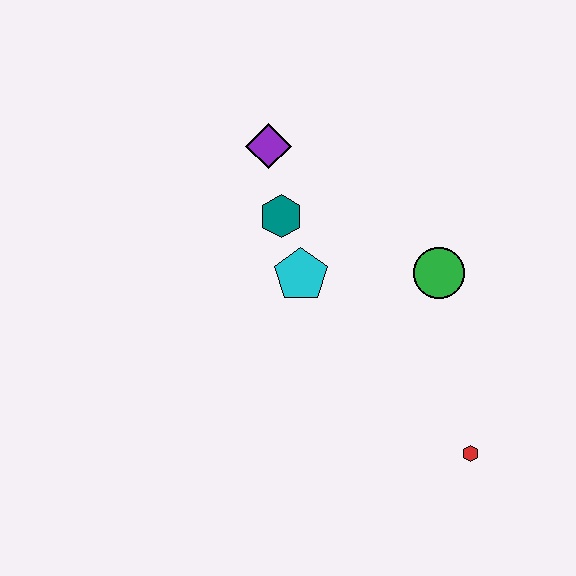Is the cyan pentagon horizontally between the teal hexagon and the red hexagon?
Yes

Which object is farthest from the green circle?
The purple diamond is farthest from the green circle.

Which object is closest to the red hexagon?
The green circle is closest to the red hexagon.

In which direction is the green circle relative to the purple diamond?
The green circle is to the right of the purple diamond.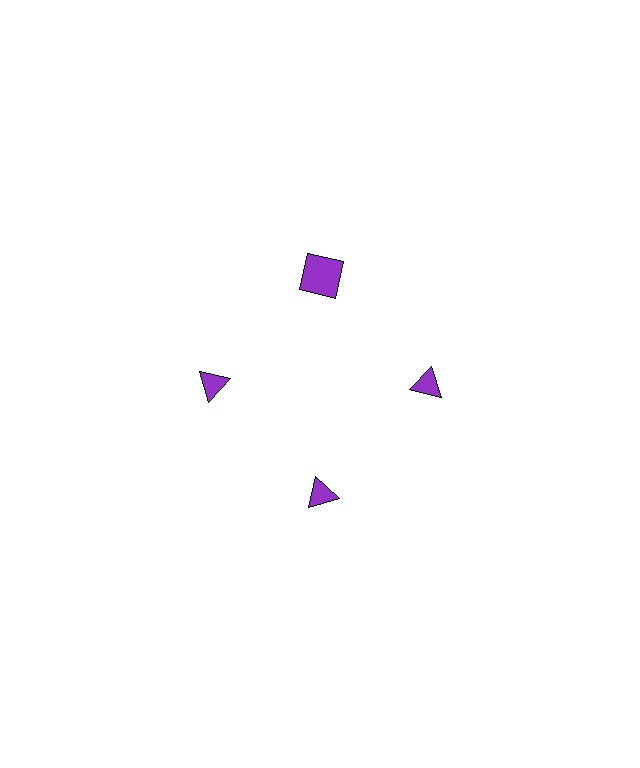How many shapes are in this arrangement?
There are 4 shapes arranged in a ring pattern.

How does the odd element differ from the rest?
It has a different shape: square instead of triangle.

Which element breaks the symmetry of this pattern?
The purple square at roughly the 12 o'clock position breaks the symmetry. All other shapes are purple triangles.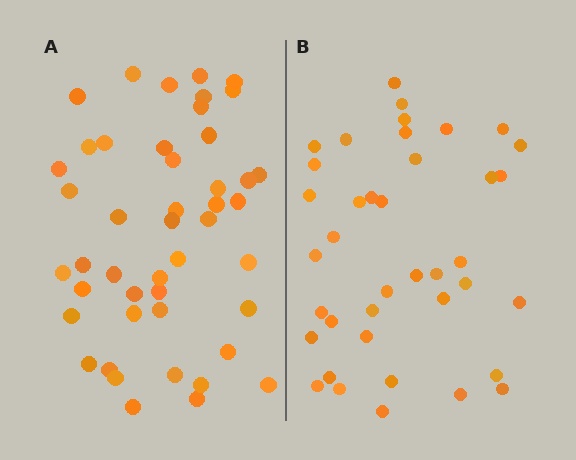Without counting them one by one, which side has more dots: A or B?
Region A (the left region) has more dots.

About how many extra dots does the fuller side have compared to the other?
Region A has roughly 8 or so more dots than region B.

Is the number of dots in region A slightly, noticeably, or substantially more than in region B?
Region A has only slightly more — the two regions are fairly close. The ratio is roughly 1.2 to 1.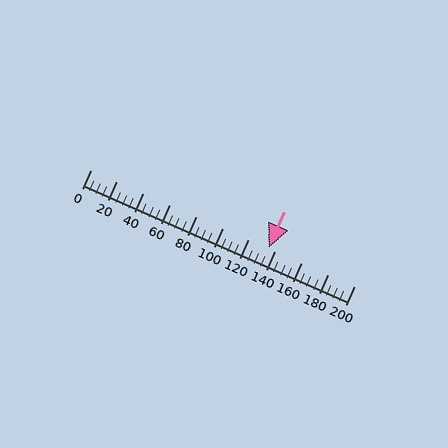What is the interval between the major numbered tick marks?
The major tick marks are spaced 20 units apart.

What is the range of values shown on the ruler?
The ruler shows values from 0 to 200.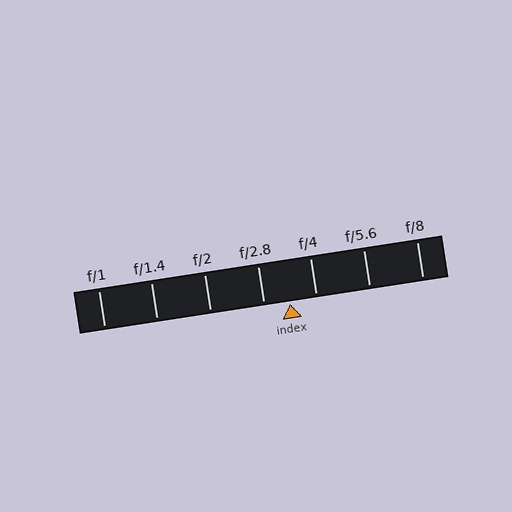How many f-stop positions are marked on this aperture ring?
There are 7 f-stop positions marked.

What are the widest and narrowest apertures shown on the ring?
The widest aperture shown is f/1 and the narrowest is f/8.